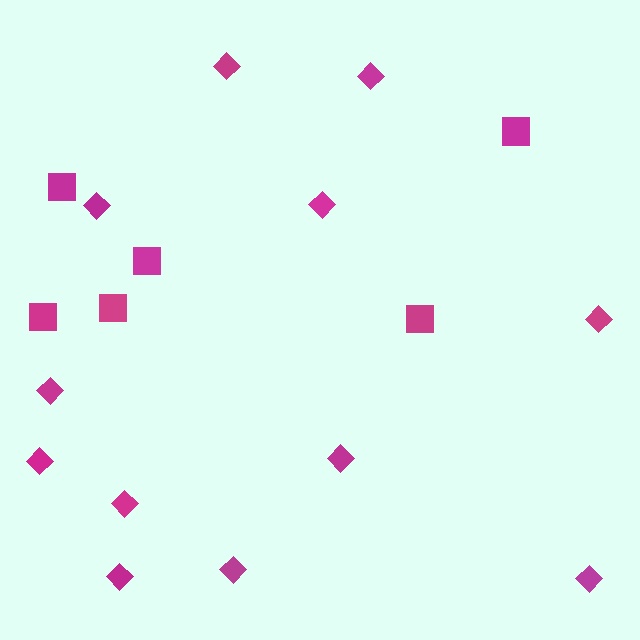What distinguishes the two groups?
There are 2 groups: one group of squares (6) and one group of diamonds (12).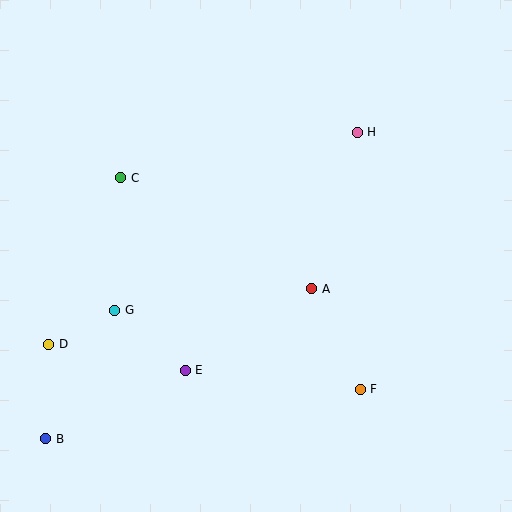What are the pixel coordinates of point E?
Point E is at (185, 370).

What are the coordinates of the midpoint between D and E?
The midpoint between D and E is at (117, 357).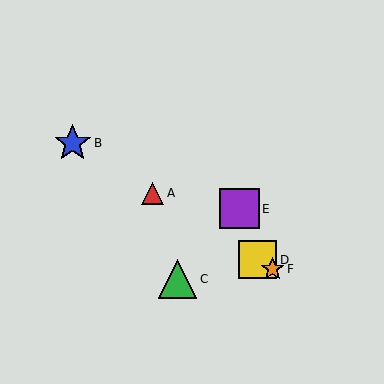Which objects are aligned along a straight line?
Objects A, B, D, F are aligned along a straight line.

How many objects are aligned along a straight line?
4 objects (A, B, D, F) are aligned along a straight line.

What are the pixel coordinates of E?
Object E is at (240, 209).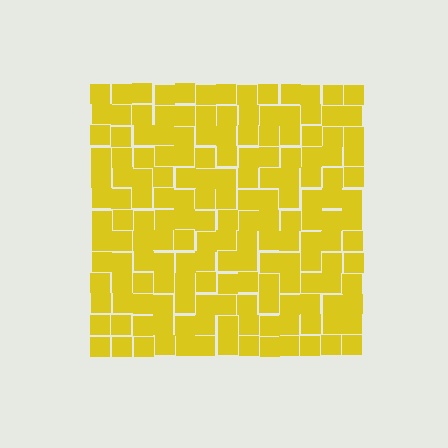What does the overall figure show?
The overall figure shows a square.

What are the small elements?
The small elements are squares.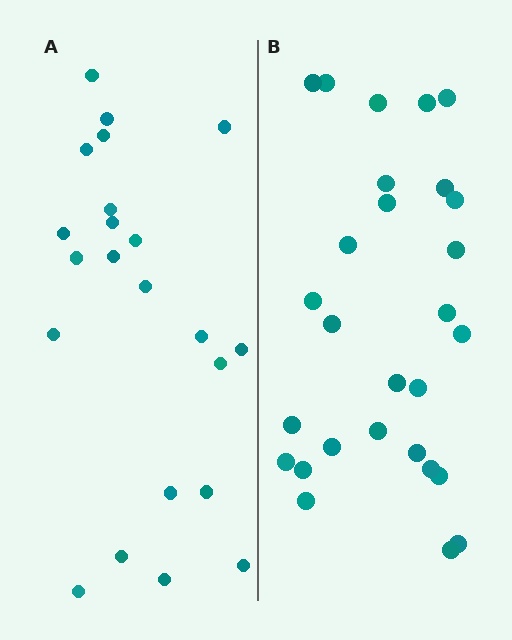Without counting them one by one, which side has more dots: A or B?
Region B (the right region) has more dots.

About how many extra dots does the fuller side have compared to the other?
Region B has about 6 more dots than region A.